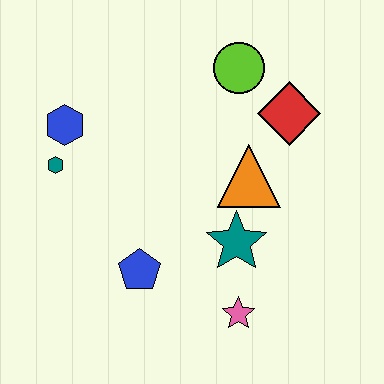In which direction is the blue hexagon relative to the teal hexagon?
The blue hexagon is above the teal hexagon.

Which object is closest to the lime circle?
The red diamond is closest to the lime circle.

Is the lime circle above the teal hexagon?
Yes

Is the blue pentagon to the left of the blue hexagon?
No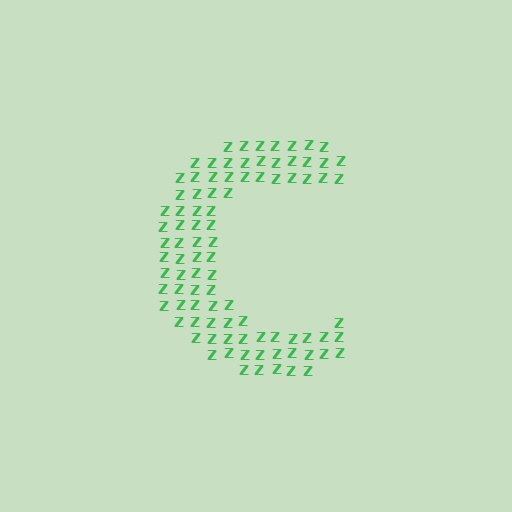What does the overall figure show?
The overall figure shows the letter C.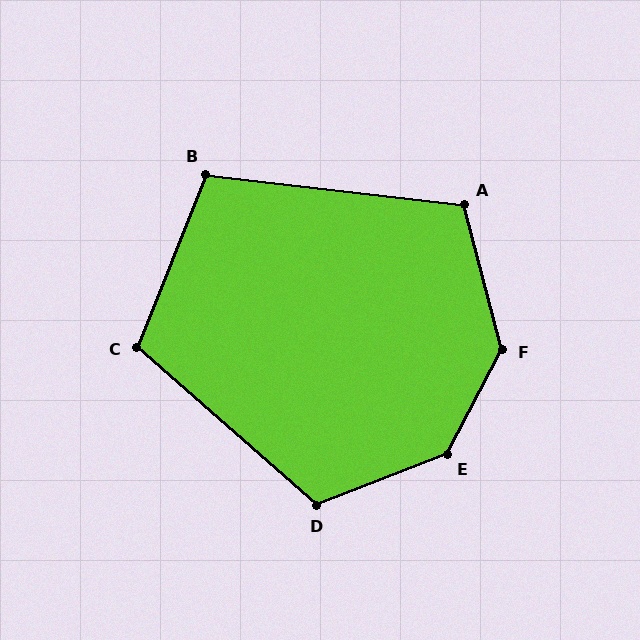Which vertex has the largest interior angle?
E, at approximately 139 degrees.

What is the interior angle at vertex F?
Approximately 137 degrees (obtuse).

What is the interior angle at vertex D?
Approximately 117 degrees (obtuse).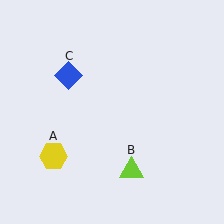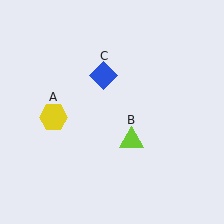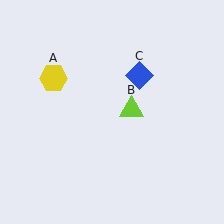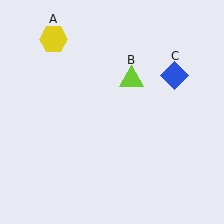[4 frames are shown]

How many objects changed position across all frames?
3 objects changed position: yellow hexagon (object A), lime triangle (object B), blue diamond (object C).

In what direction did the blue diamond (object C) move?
The blue diamond (object C) moved right.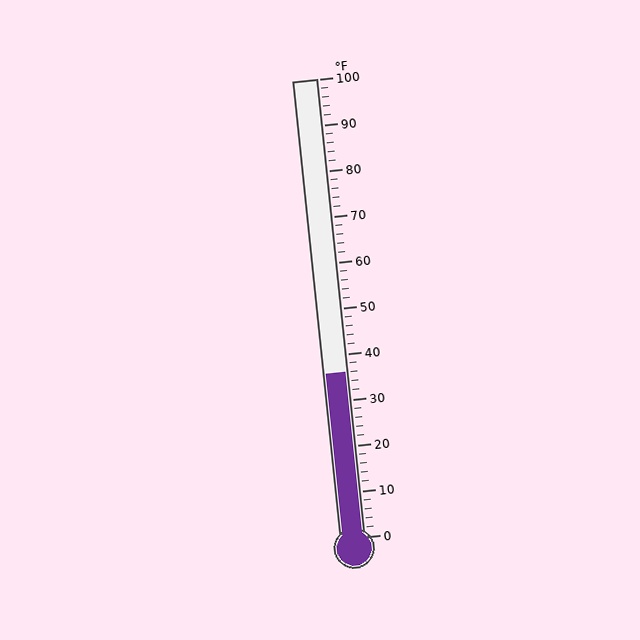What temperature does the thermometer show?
The thermometer shows approximately 36°F.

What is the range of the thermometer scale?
The thermometer scale ranges from 0°F to 100°F.